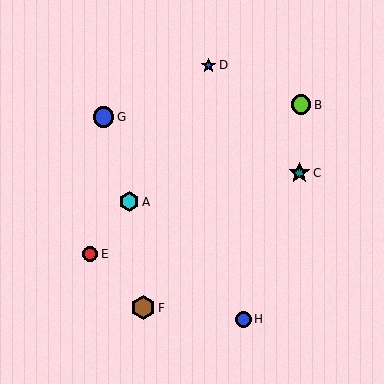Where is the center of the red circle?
The center of the red circle is at (90, 254).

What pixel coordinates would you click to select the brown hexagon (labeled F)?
Click at (143, 308) to select the brown hexagon F.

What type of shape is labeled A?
Shape A is a cyan hexagon.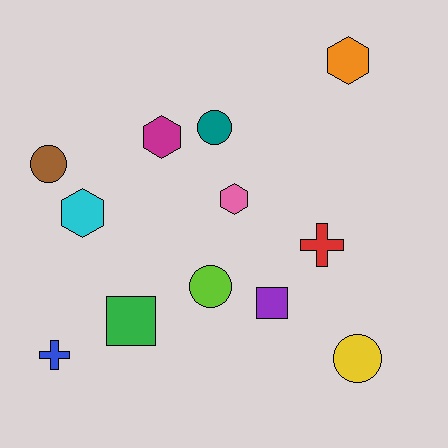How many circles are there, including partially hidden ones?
There are 4 circles.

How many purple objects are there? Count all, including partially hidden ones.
There is 1 purple object.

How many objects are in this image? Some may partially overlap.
There are 12 objects.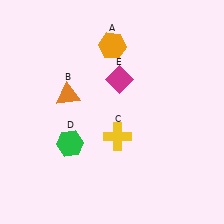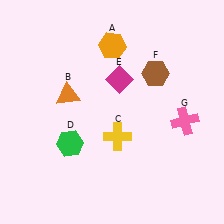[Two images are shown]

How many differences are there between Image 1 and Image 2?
There are 2 differences between the two images.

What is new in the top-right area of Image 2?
A brown hexagon (F) was added in the top-right area of Image 2.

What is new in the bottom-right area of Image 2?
A pink cross (G) was added in the bottom-right area of Image 2.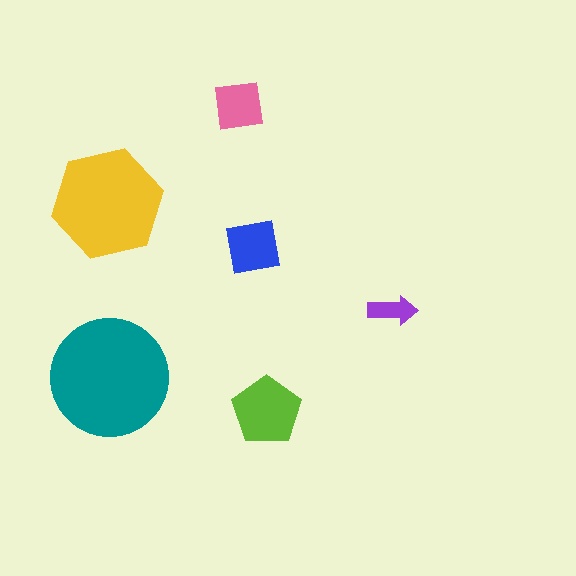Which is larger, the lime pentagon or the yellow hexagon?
The yellow hexagon.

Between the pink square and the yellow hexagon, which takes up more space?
The yellow hexagon.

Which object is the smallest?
The purple arrow.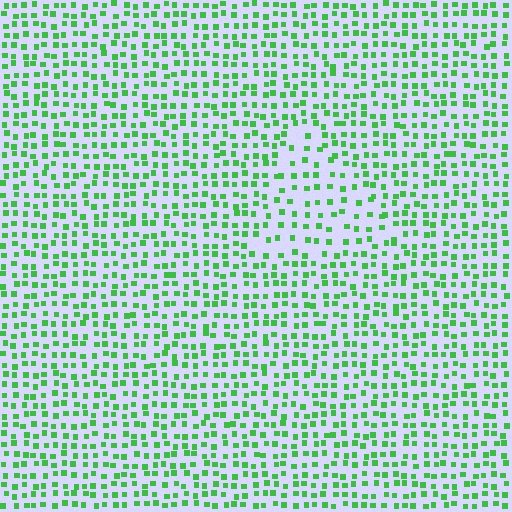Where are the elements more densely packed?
The elements are more densely packed outside the triangle boundary.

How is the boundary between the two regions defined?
The boundary is defined by a change in element density (approximately 1.7x ratio). All elements are the same color, size, and shape.